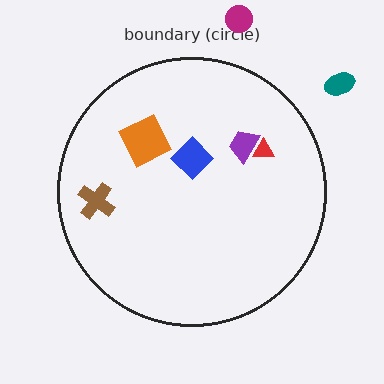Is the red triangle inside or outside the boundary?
Inside.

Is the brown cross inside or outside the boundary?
Inside.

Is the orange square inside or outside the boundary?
Inside.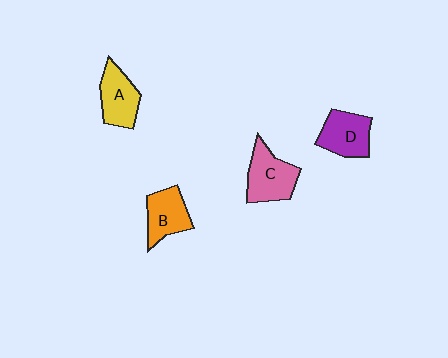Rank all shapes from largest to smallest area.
From largest to smallest: C (pink), D (purple), A (yellow), B (orange).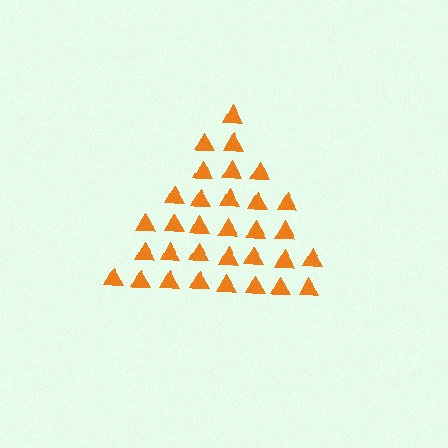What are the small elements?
The small elements are triangles.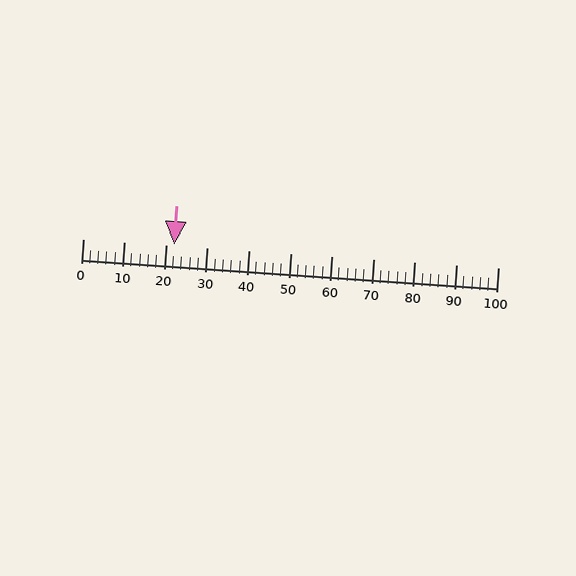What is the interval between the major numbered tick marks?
The major tick marks are spaced 10 units apart.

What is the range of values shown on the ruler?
The ruler shows values from 0 to 100.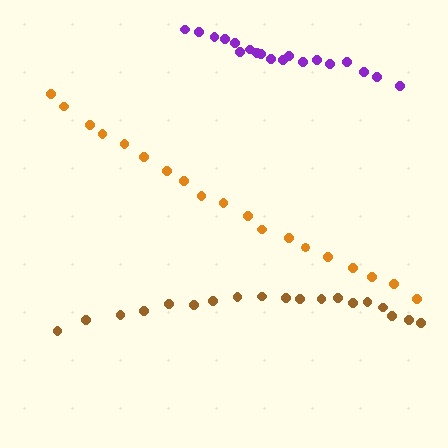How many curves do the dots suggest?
There are 3 distinct paths.